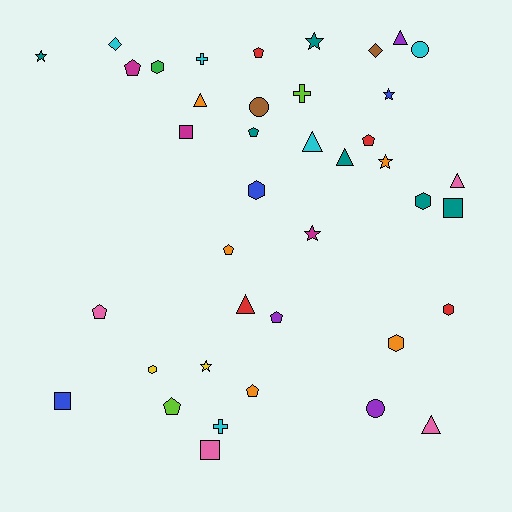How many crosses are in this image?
There are 3 crosses.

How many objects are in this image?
There are 40 objects.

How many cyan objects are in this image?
There are 5 cyan objects.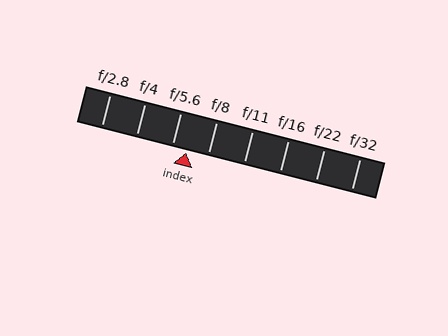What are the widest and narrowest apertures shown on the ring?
The widest aperture shown is f/2.8 and the narrowest is f/32.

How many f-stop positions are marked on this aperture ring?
There are 8 f-stop positions marked.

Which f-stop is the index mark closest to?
The index mark is closest to f/5.6.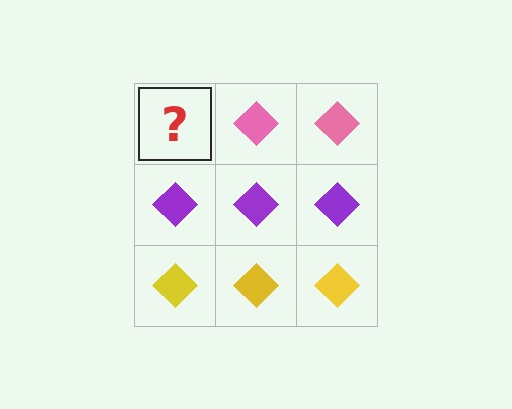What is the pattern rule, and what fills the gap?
The rule is that each row has a consistent color. The gap should be filled with a pink diamond.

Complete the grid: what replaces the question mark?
The question mark should be replaced with a pink diamond.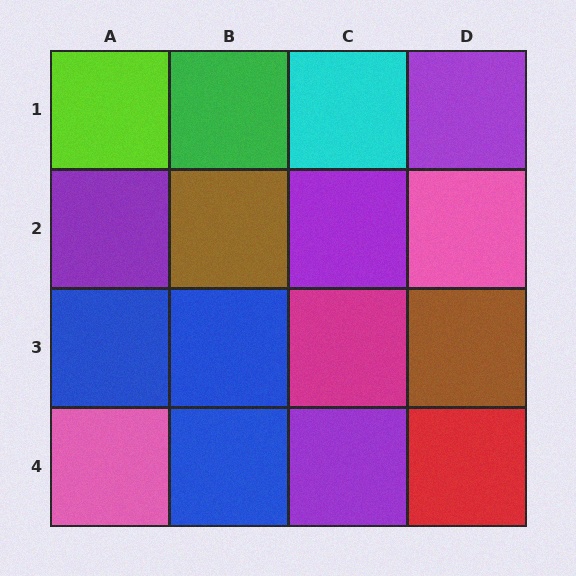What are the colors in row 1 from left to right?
Lime, green, cyan, purple.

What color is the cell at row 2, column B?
Brown.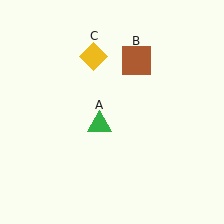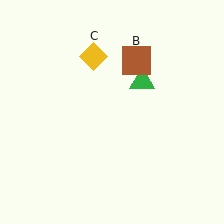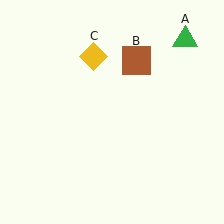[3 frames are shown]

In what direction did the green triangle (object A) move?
The green triangle (object A) moved up and to the right.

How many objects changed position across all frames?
1 object changed position: green triangle (object A).